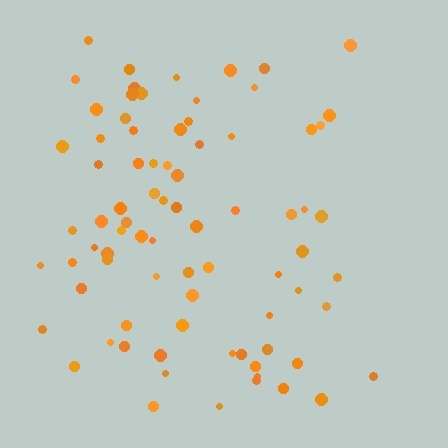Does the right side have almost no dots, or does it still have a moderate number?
Still a moderate number, just noticeably fewer than the left.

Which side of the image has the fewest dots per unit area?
The right.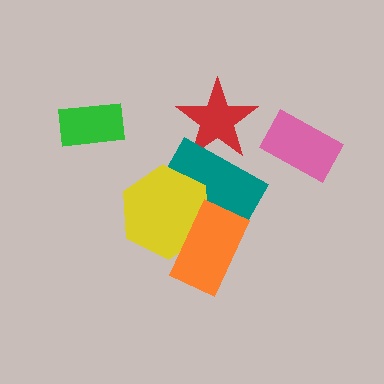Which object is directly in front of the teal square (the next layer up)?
The yellow hexagon is directly in front of the teal square.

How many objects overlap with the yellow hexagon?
2 objects overlap with the yellow hexagon.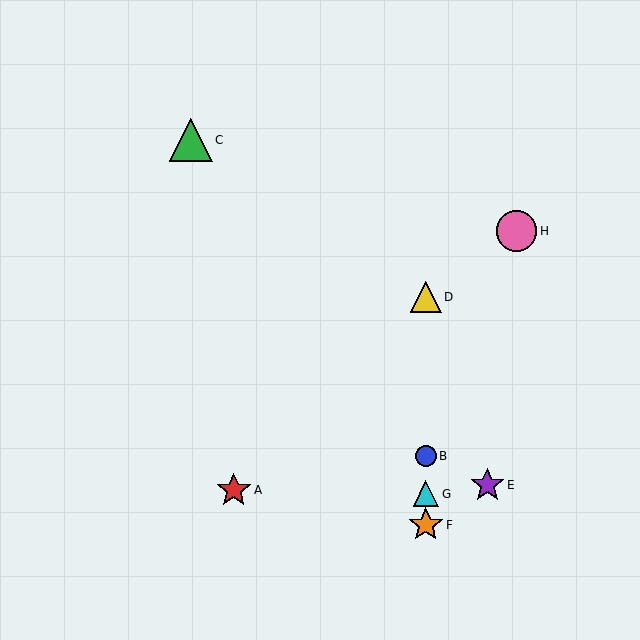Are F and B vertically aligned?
Yes, both are at x≈426.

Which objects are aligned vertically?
Objects B, D, F, G are aligned vertically.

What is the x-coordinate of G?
Object G is at x≈426.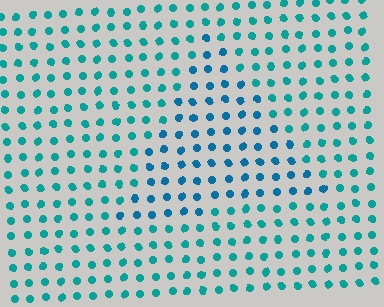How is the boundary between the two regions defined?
The boundary is defined purely by a slight shift in hue (about 24 degrees). Spacing, size, and orientation are identical on both sides.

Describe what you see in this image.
The image is filled with small teal elements in a uniform arrangement. A triangle-shaped region is visible where the elements are tinted to a slightly different hue, forming a subtle color boundary.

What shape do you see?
I see a triangle.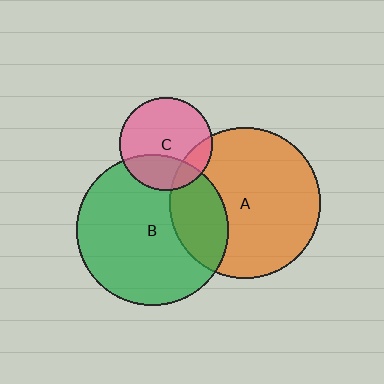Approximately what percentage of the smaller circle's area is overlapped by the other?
Approximately 25%.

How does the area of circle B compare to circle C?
Approximately 2.6 times.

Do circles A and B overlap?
Yes.